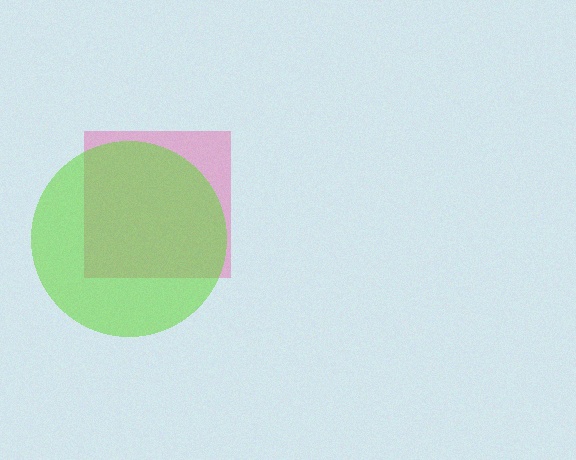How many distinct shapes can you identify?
There are 2 distinct shapes: a pink square, a lime circle.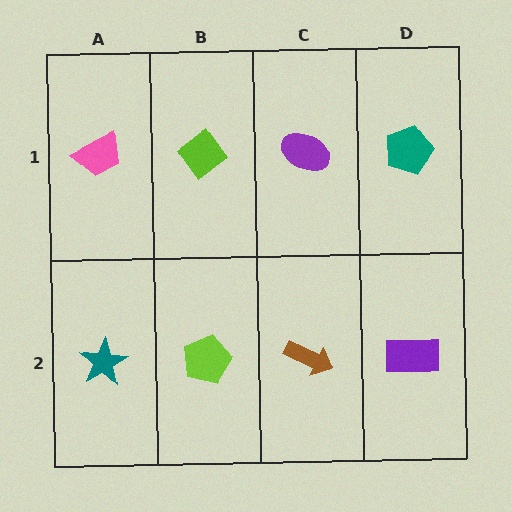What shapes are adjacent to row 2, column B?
A lime diamond (row 1, column B), a teal star (row 2, column A), a brown arrow (row 2, column C).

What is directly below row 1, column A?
A teal star.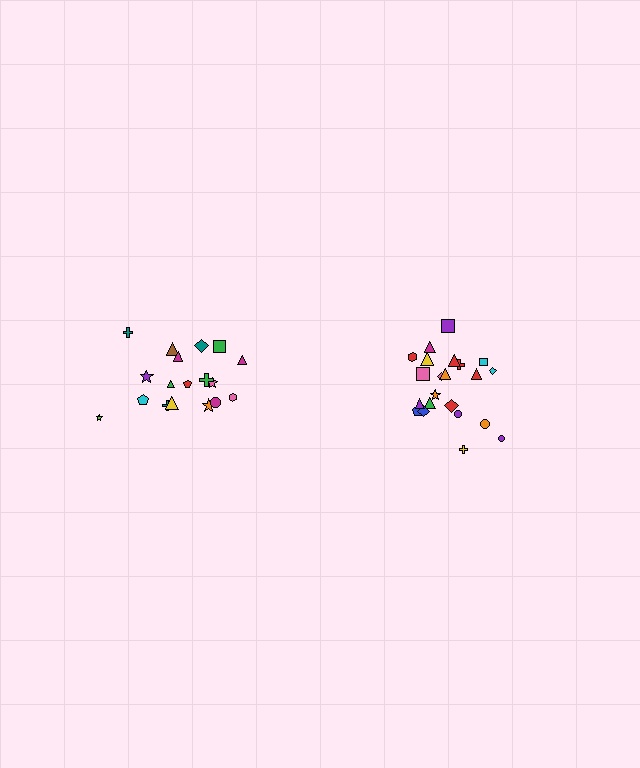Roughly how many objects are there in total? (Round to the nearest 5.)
Roughly 40 objects in total.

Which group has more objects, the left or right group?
The right group.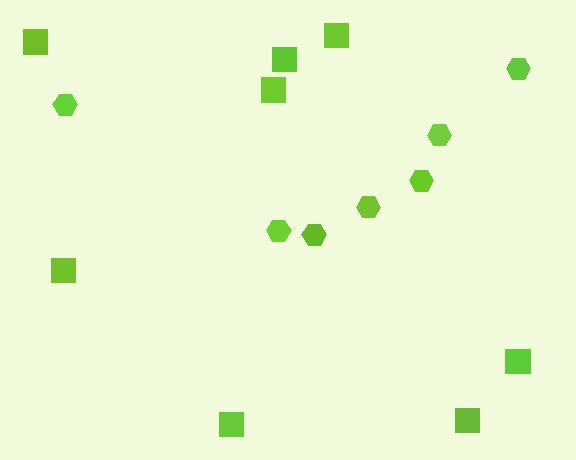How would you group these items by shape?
There are 2 groups: one group of hexagons (7) and one group of squares (8).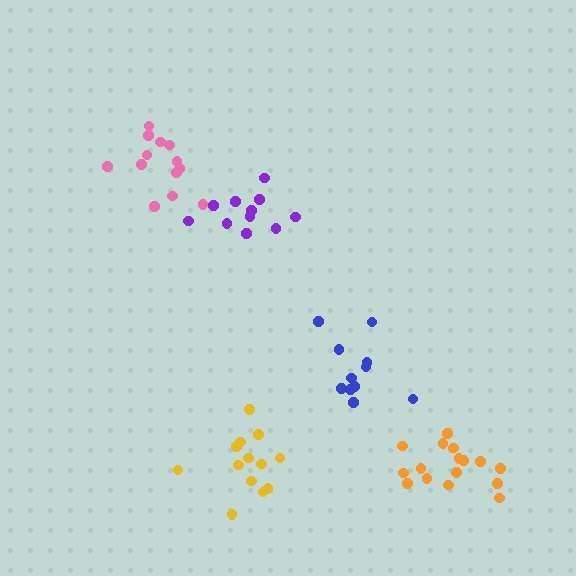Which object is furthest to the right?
The orange cluster is rightmost.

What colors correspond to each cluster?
The clusters are colored: yellow, blue, pink, orange, purple.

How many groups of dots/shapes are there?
There are 5 groups.